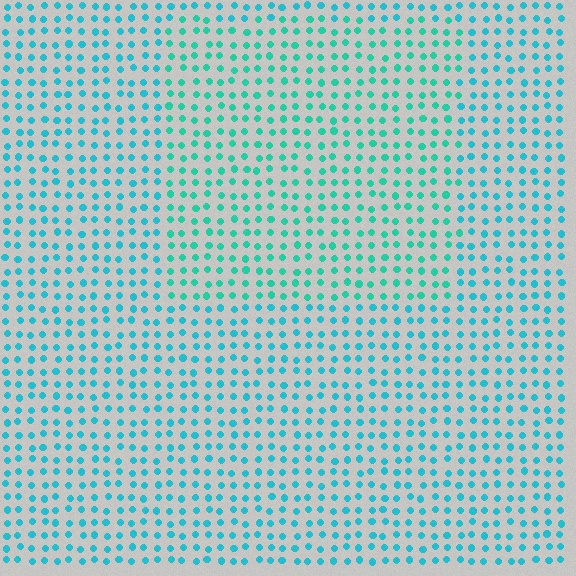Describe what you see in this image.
The image is filled with small cyan elements in a uniform arrangement. A rectangle-shaped region is visible where the elements are tinted to a slightly different hue, forming a subtle color boundary.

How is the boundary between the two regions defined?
The boundary is defined purely by a slight shift in hue (about 21 degrees). Spacing, size, and orientation are identical on both sides.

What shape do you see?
I see a rectangle.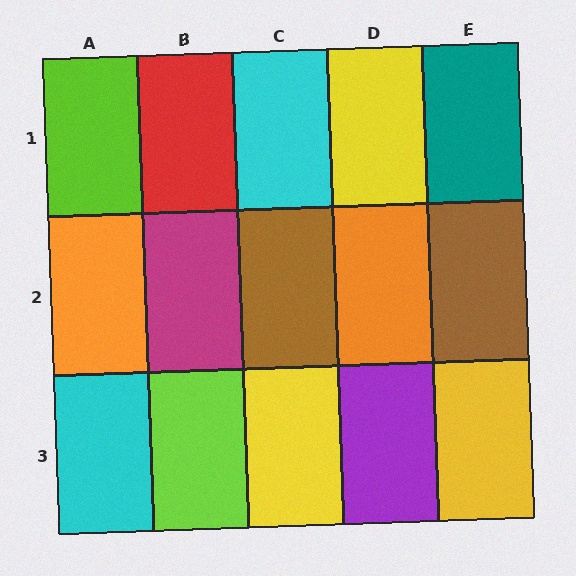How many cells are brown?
2 cells are brown.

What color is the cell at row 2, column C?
Brown.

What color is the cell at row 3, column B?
Lime.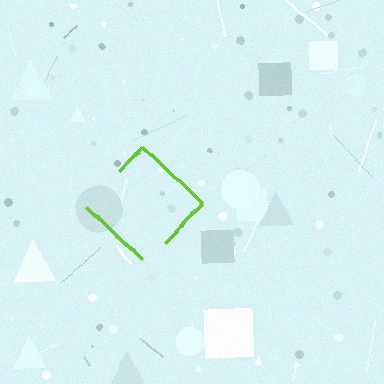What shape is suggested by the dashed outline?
The dashed outline suggests a diamond.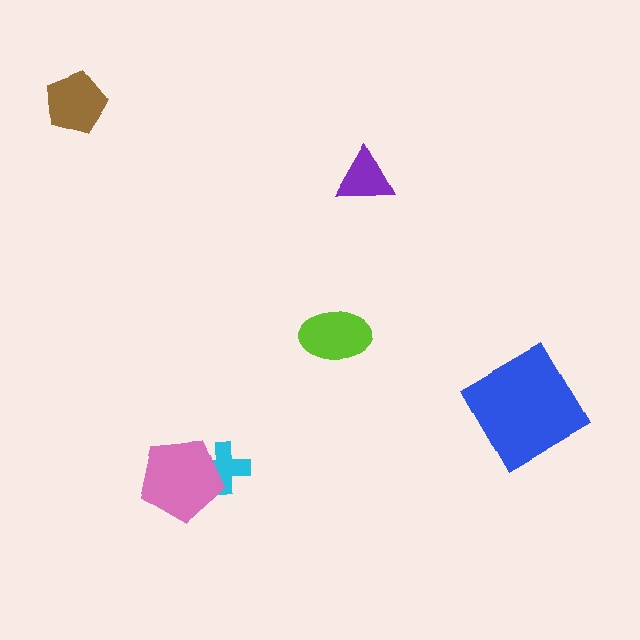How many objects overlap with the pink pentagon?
1 object overlaps with the pink pentagon.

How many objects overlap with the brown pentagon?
0 objects overlap with the brown pentagon.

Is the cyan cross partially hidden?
Yes, it is partially covered by another shape.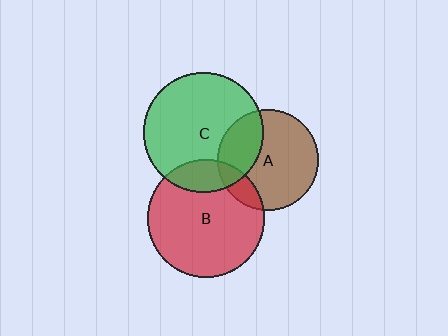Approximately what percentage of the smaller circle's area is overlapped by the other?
Approximately 15%.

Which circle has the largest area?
Circle C (green).